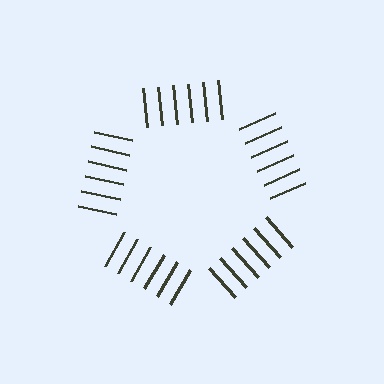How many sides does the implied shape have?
5 sides — the line-ends trace a pentagon.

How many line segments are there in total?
30 — 6 along each of the 5 edges.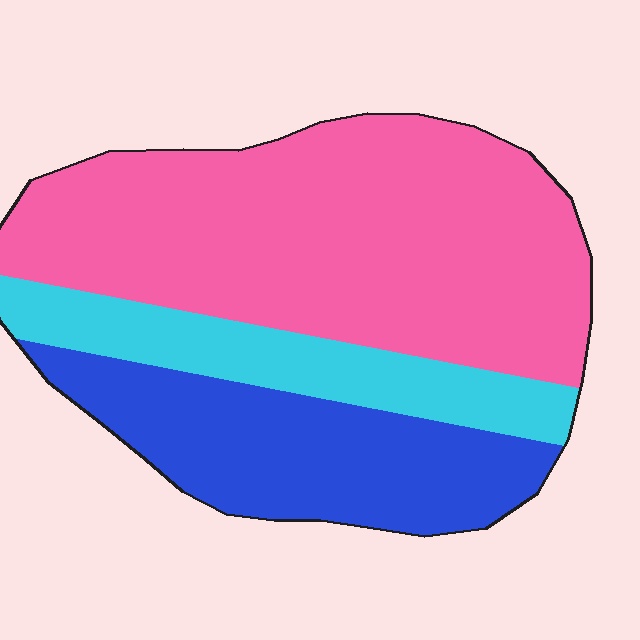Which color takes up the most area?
Pink, at roughly 55%.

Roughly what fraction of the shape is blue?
Blue takes up about one quarter (1/4) of the shape.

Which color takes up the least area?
Cyan, at roughly 20%.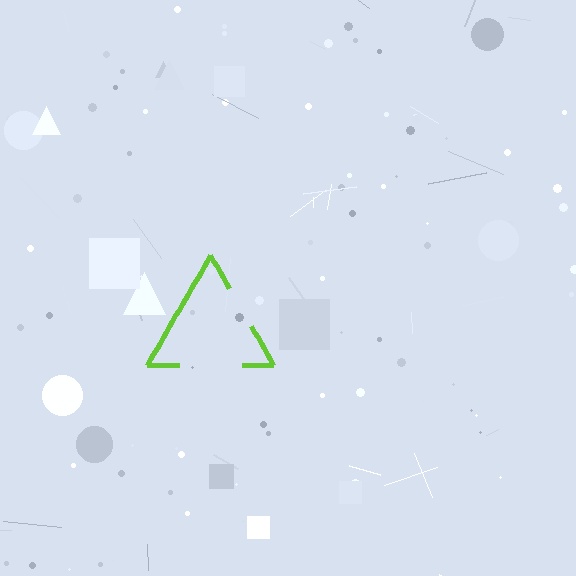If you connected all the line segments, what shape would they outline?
They would outline a triangle.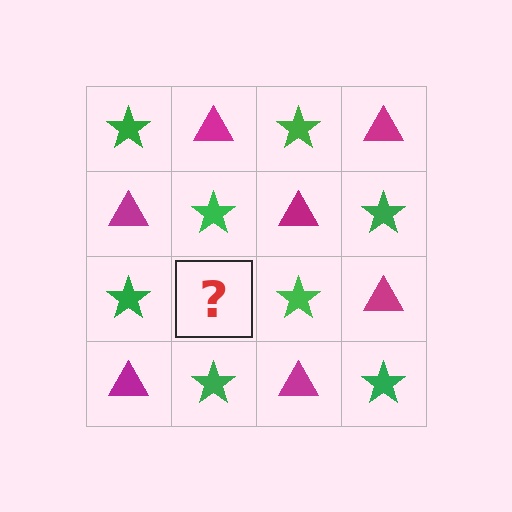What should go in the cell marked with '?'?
The missing cell should contain a magenta triangle.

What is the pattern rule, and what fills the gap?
The rule is that it alternates green star and magenta triangle in a checkerboard pattern. The gap should be filled with a magenta triangle.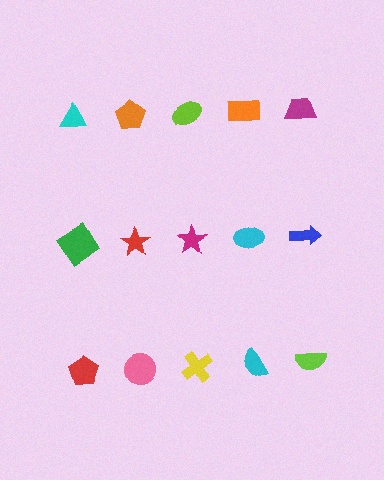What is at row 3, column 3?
A yellow cross.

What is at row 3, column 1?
A red pentagon.